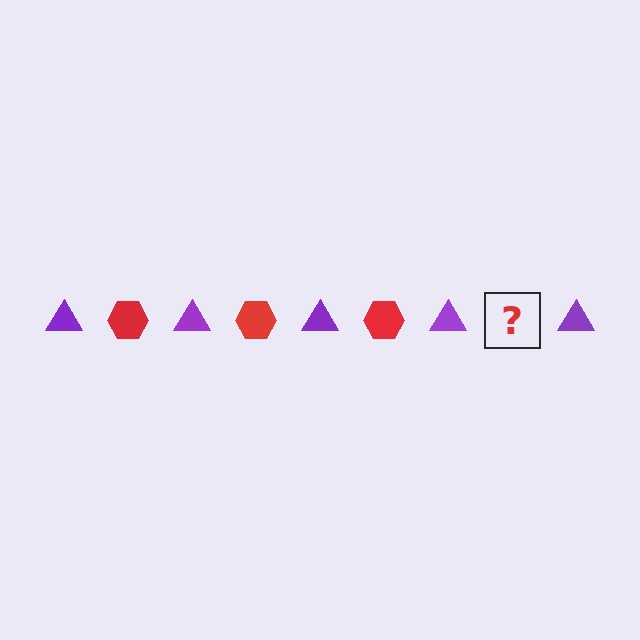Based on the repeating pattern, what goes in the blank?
The blank should be a red hexagon.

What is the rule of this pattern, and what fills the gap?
The rule is that the pattern alternates between purple triangle and red hexagon. The gap should be filled with a red hexagon.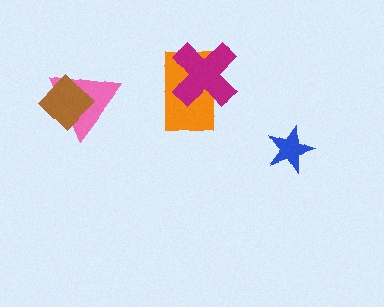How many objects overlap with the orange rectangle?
1 object overlaps with the orange rectangle.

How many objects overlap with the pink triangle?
1 object overlaps with the pink triangle.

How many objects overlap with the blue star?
0 objects overlap with the blue star.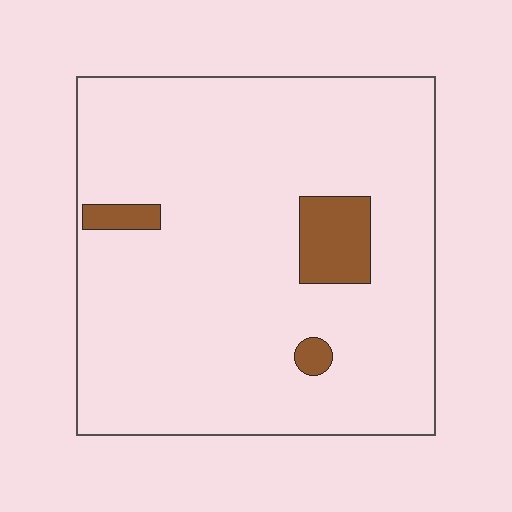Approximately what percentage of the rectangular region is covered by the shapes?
Approximately 5%.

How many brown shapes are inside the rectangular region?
3.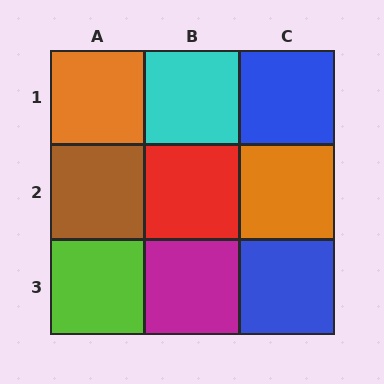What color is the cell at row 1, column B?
Cyan.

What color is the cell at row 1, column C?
Blue.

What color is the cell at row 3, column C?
Blue.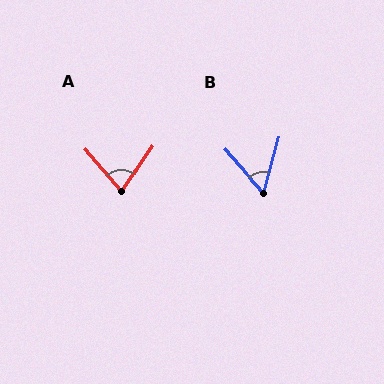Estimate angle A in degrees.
Approximately 75 degrees.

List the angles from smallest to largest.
B (57°), A (75°).